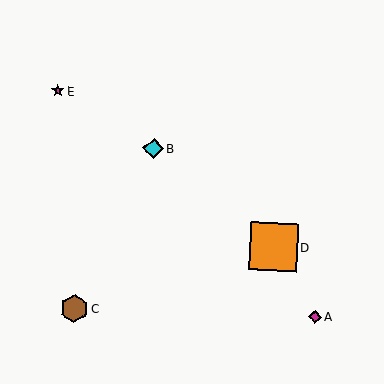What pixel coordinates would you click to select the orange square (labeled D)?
Click at (273, 246) to select the orange square D.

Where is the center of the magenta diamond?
The center of the magenta diamond is at (315, 317).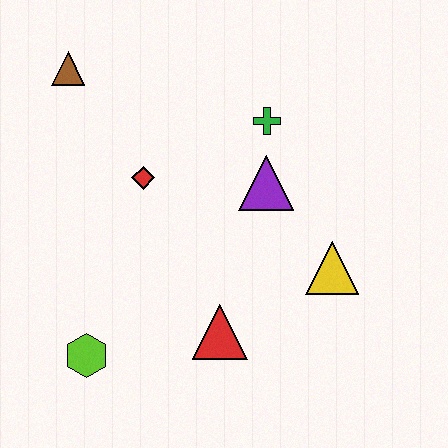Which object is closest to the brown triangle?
The red diamond is closest to the brown triangle.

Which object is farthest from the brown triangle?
The yellow triangle is farthest from the brown triangle.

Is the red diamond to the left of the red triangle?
Yes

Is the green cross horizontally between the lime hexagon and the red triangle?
No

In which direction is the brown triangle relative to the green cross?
The brown triangle is to the left of the green cross.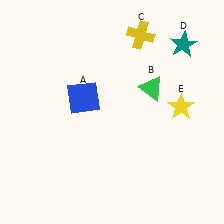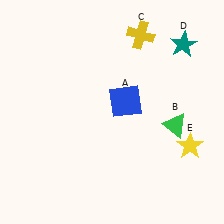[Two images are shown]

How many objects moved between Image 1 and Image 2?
3 objects moved between the two images.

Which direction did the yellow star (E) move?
The yellow star (E) moved down.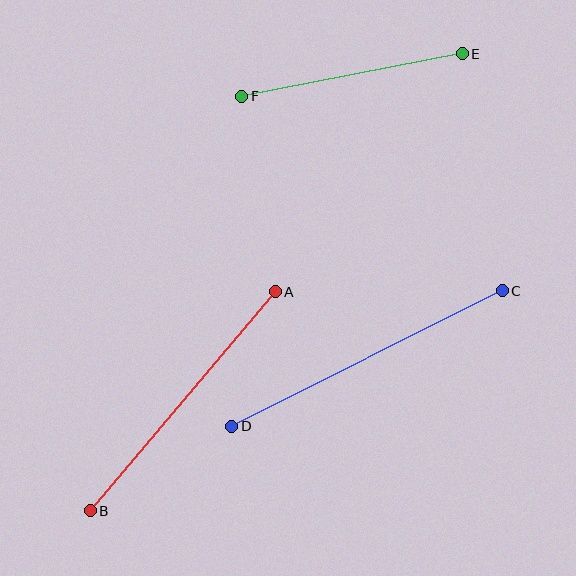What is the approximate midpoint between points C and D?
The midpoint is at approximately (367, 359) pixels.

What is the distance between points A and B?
The distance is approximately 287 pixels.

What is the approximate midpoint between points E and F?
The midpoint is at approximately (352, 75) pixels.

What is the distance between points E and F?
The distance is approximately 225 pixels.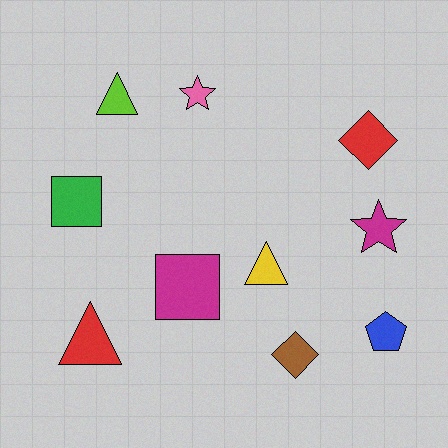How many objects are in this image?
There are 10 objects.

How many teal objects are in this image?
There are no teal objects.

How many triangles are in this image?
There are 3 triangles.